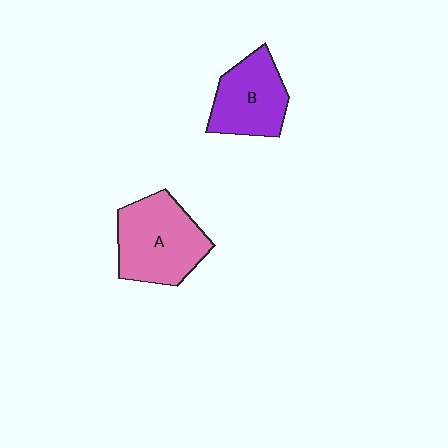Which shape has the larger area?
Shape A (pink).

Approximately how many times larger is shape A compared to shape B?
Approximately 1.3 times.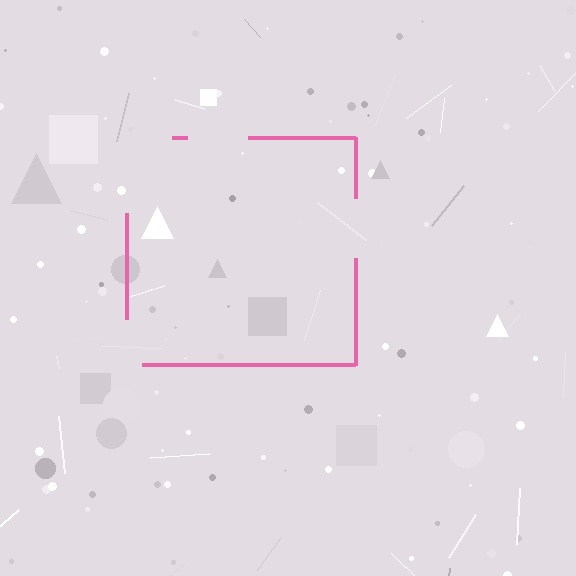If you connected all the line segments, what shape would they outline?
They would outline a square.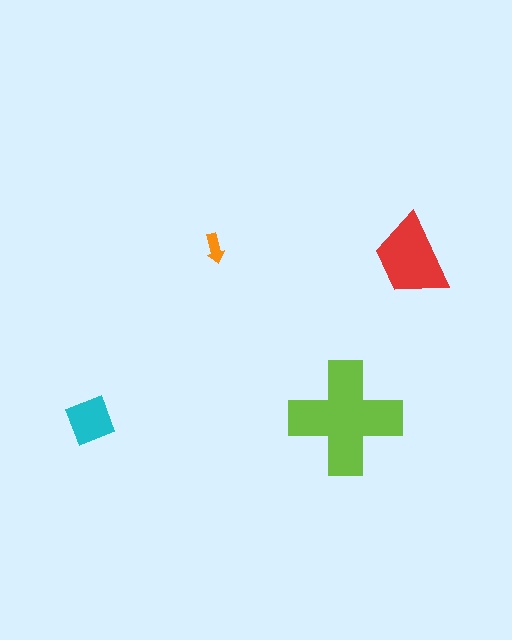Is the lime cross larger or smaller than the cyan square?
Larger.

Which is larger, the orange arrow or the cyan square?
The cyan square.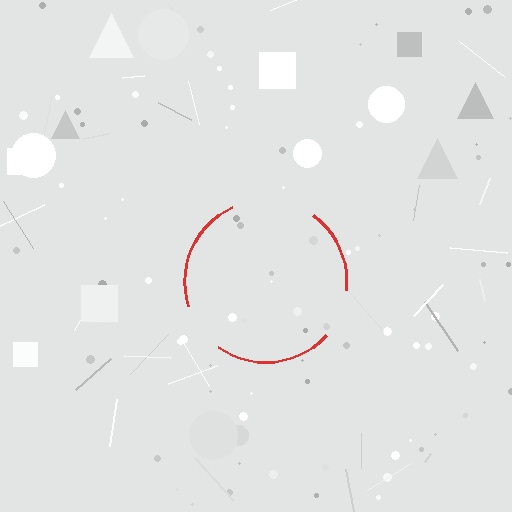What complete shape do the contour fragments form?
The contour fragments form a circle.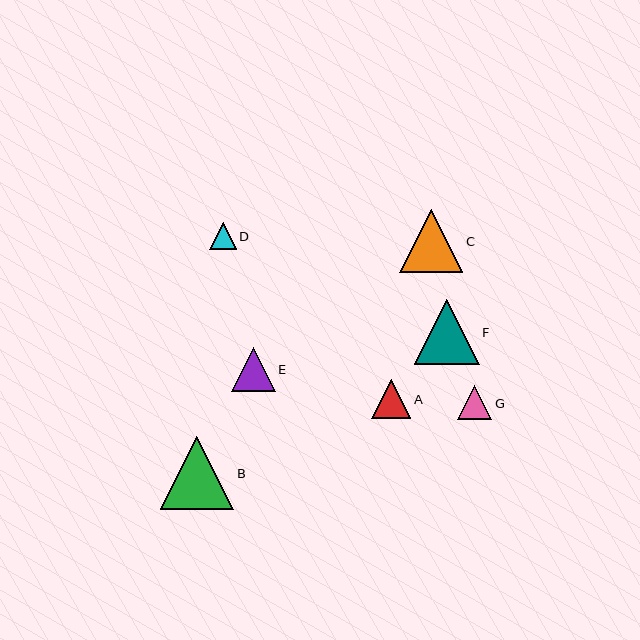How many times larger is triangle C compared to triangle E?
Triangle C is approximately 1.4 times the size of triangle E.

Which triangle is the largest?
Triangle B is the largest with a size of approximately 74 pixels.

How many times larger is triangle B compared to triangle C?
Triangle B is approximately 1.2 times the size of triangle C.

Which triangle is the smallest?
Triangle D is the smallest with a size of approximately 26 pixels.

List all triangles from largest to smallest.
From largest to smallest: B, F, C, E, A, G, D.